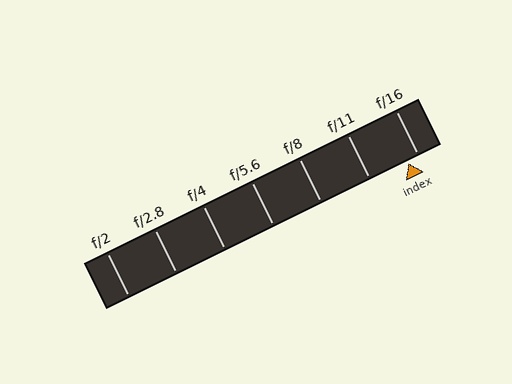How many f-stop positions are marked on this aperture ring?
There are 7 f-stop positions marked.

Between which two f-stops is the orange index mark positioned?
The index mark is between f/11 and f/16.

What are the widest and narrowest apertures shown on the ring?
The widest aperture shown is f/2 and the narrowest is f/16.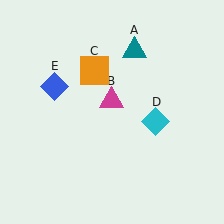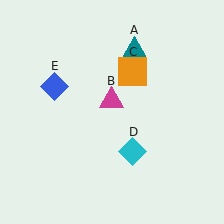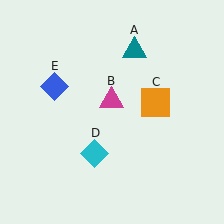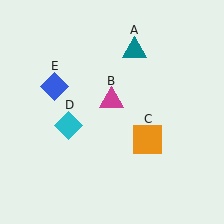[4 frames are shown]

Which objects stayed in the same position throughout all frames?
Teal triangle (object A) and magenta triangle (object B) and blue diamond (object E) remained stationary.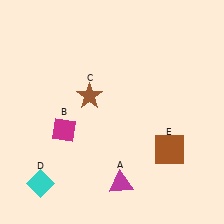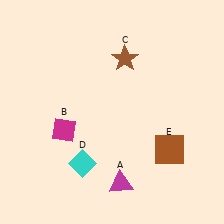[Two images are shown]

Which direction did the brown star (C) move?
The brown star (C) moved up.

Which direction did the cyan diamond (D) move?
The cyan diamond (D) moved right.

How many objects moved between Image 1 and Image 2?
2 objects moved between the two images.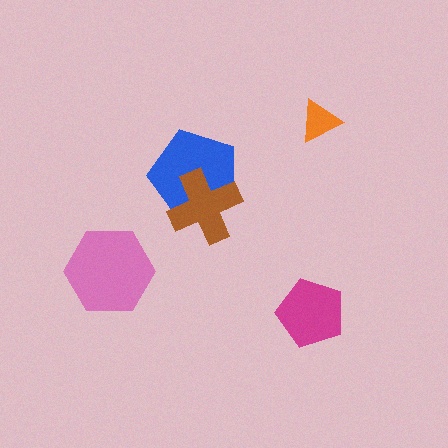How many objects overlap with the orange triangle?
0 objects overlap with the orange triangle.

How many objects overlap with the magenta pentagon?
0 objects overlap with the magenta pentagon.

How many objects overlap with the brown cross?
1 object overlaps with the brown cross.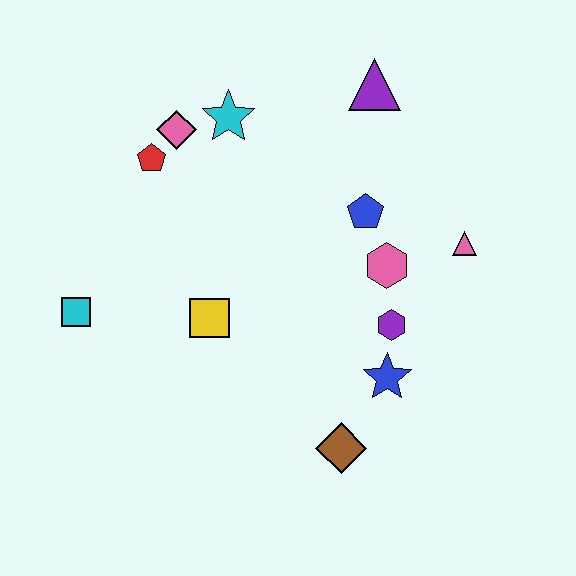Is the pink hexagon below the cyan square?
No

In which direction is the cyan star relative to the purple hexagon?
The cyan star is above the purple hexagon.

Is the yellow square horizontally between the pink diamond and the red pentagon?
No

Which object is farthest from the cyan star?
The brown diamond is farthest from the cyan star.